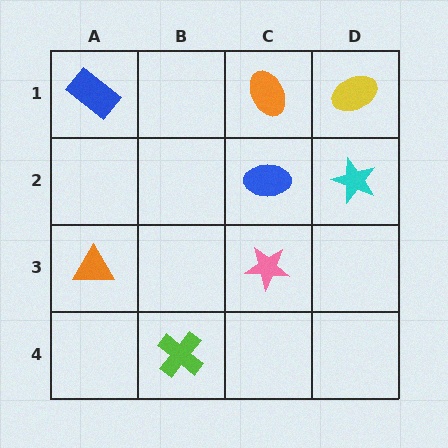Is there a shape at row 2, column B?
No, that cell is empty.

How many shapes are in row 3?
2 shapes.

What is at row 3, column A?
An orange triangle.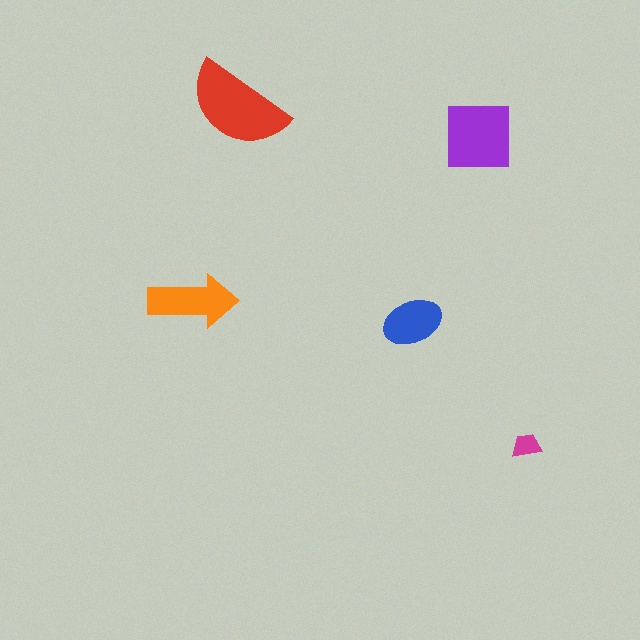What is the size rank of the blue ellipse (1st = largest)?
4th.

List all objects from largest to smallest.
The red semicircle, the purple square, the orange arrow, the blue ellipse, the magenta trapezoid.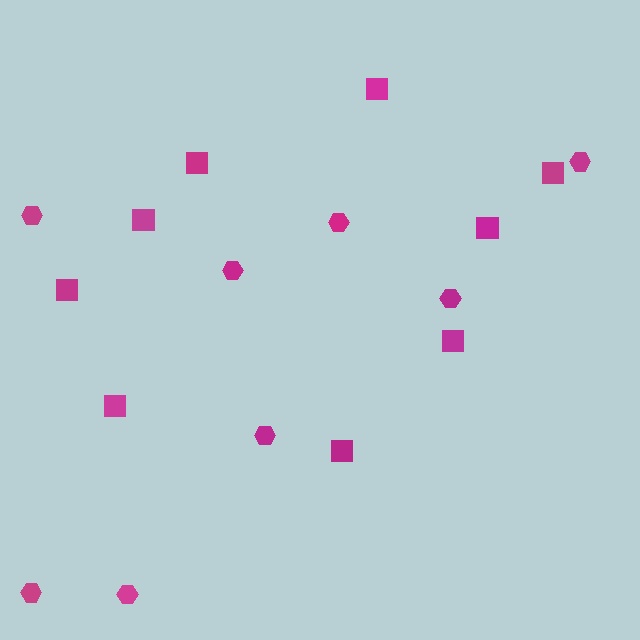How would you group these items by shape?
There are 2 groups: one group of squares (9) and one group of hexagons (8).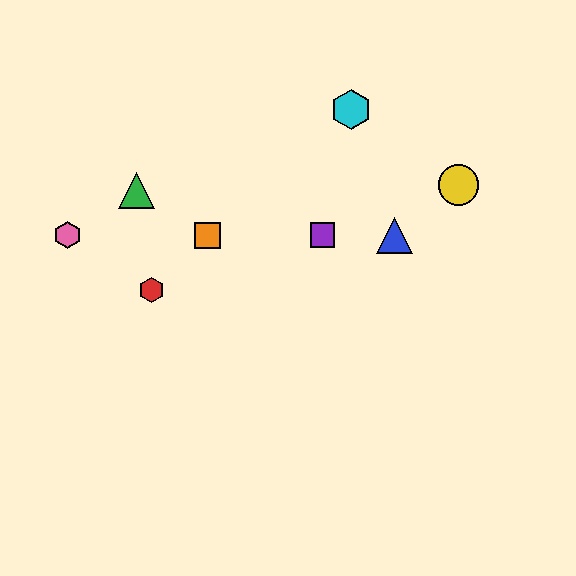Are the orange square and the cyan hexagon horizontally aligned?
No, the orange square is at y≈235 and the cyan hexagon is at y≈110.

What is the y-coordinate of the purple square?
The purple square is at y≈235.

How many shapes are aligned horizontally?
4 shapes (the blue triangle, the purple square, the orange square, the pink hexagon) are aligned horizontally.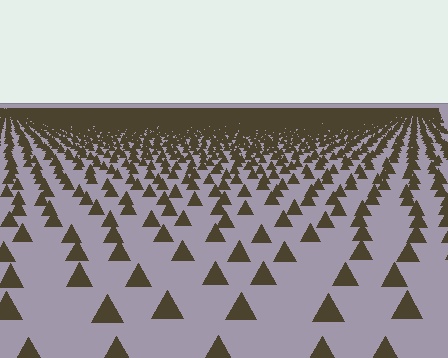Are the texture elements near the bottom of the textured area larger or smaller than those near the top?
Larger. Near the bottom, elements are closer to the viewer and appear at a bigger on-screen size.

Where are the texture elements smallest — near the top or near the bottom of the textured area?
Near the top.